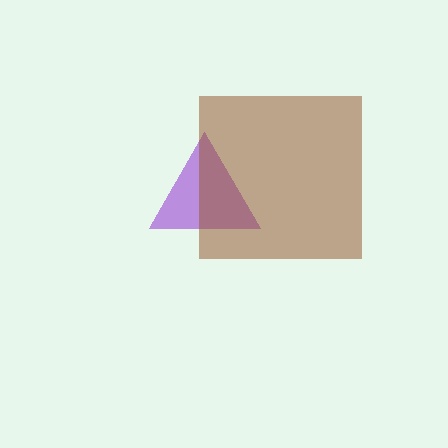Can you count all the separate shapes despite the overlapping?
Yes, there are 2 separate shapes.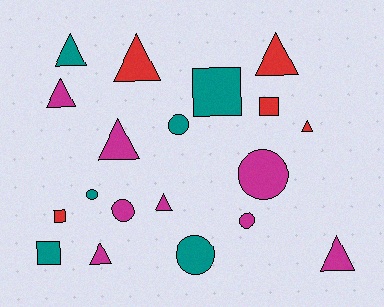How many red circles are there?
There are no red circles.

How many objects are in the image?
There are 19 objects.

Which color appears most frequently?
Magenta, with 8 objects.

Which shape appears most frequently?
Triangle, with 9 objects.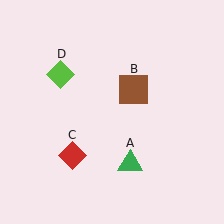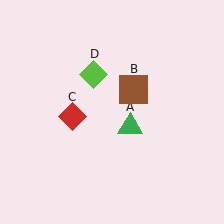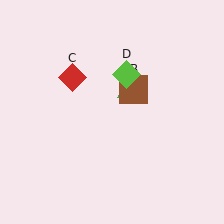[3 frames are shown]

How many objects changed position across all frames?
3 objects changed position: green triangle (object A), red diamond (object C), lime diamond (object D).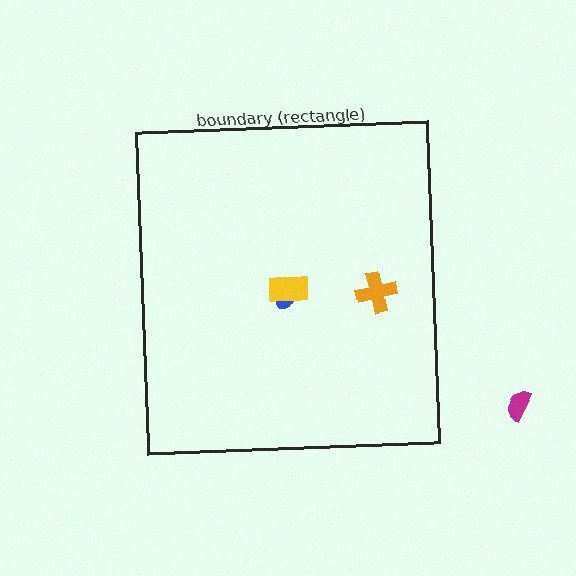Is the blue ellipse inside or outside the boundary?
Inside.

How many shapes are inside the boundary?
3 inside, 1 outside.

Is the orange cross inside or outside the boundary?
Inside.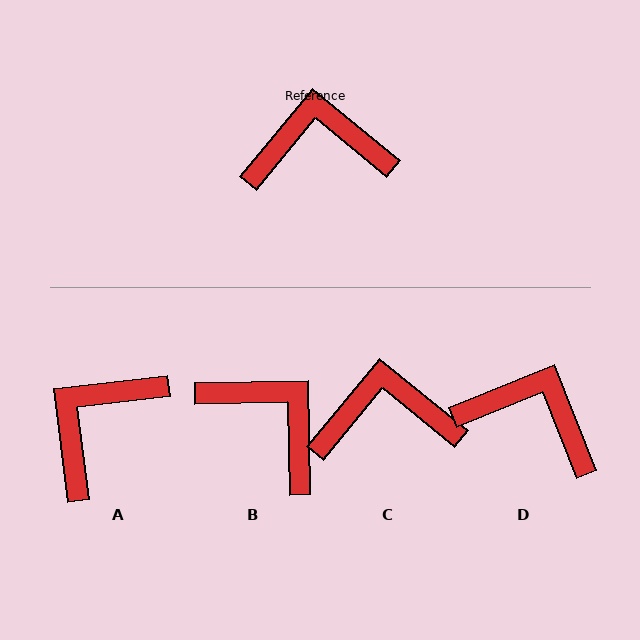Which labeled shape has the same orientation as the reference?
C.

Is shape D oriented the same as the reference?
No, it is off by about 29 degrees.